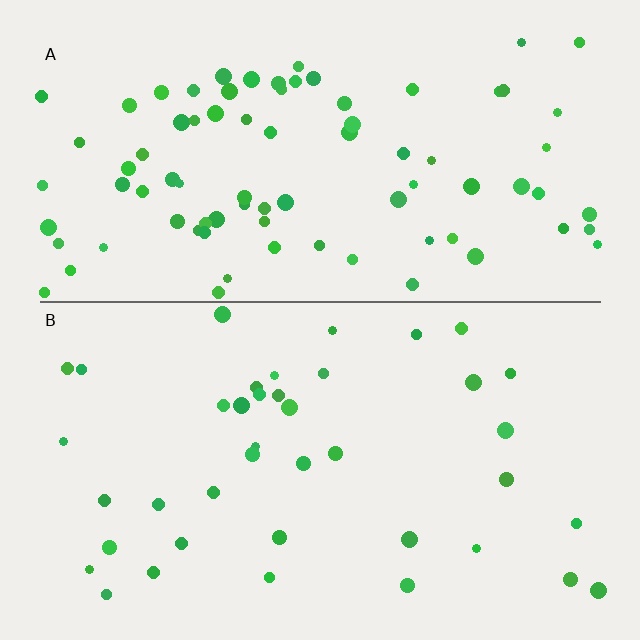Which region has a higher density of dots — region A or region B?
A (the top).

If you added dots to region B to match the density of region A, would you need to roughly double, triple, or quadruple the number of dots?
Approximately double.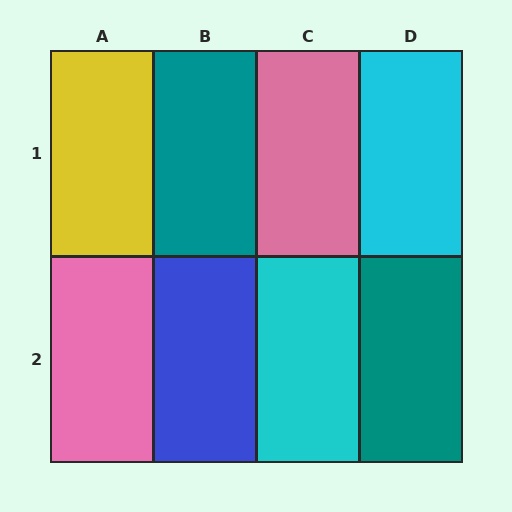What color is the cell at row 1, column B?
Teal.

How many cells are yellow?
1 cell is yellow.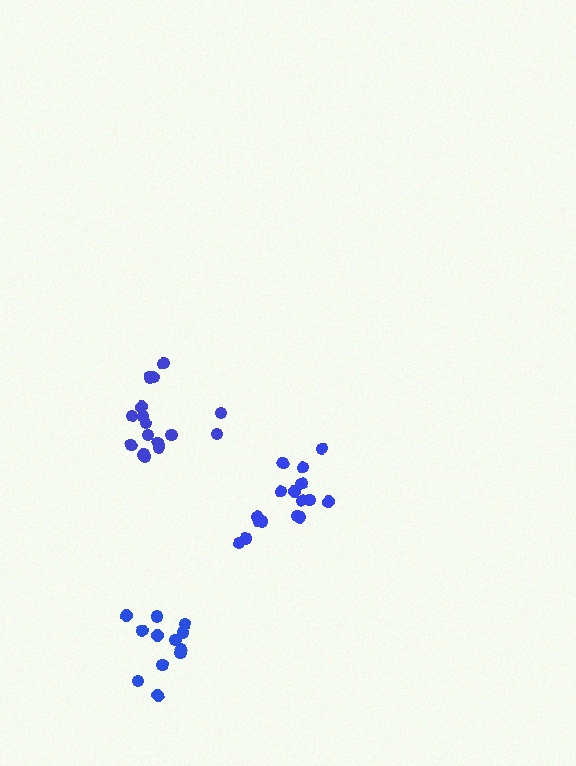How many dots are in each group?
Group 1: 16 dots, Group 2: 16 dots, Group 3: 12 dots (44 total).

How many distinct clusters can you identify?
There are 3 distinct clusters.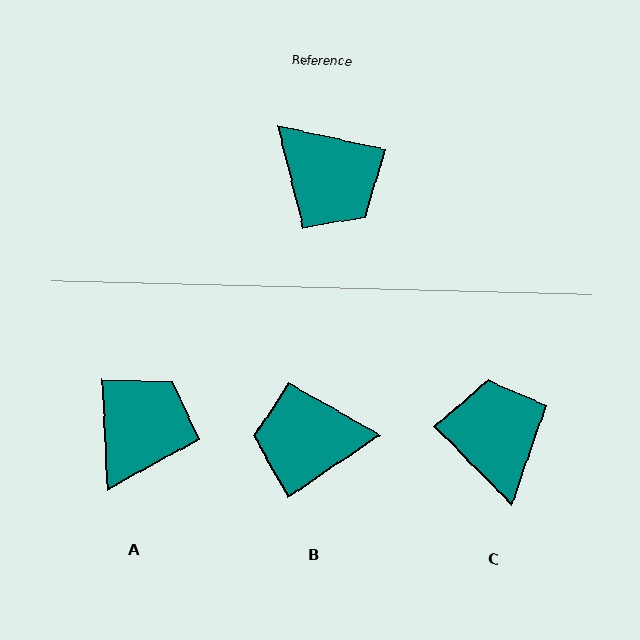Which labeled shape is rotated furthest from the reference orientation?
C, about 147 degrees away.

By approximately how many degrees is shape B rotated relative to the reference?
Approximately 133 degrees clockwise.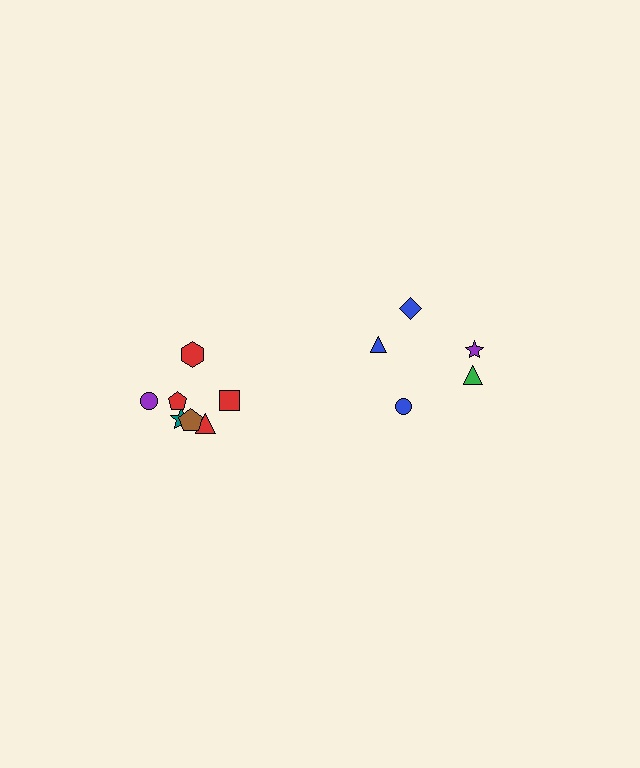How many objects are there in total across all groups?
There are 12 objects.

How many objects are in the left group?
There are 7 objects.